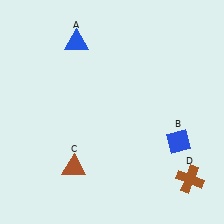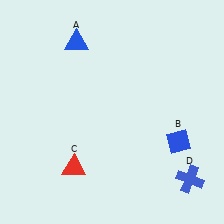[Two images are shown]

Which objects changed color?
C changed from brown to red. D changed from brown to blue.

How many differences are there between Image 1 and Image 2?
There are 2 differences between the two images.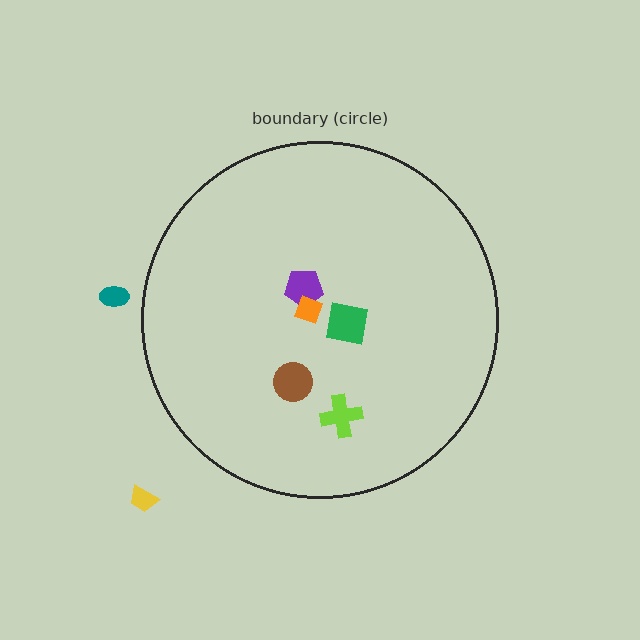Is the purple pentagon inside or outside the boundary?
Inside.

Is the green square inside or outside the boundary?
Inside.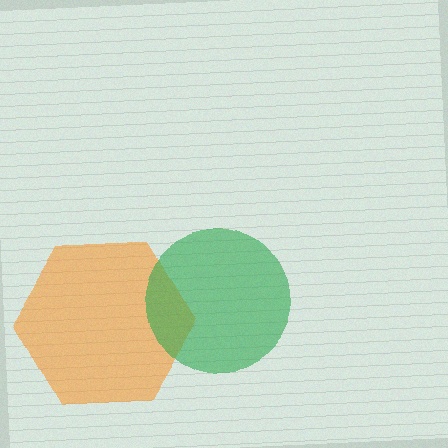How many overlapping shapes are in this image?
There are 2 overlapping shapes in the image.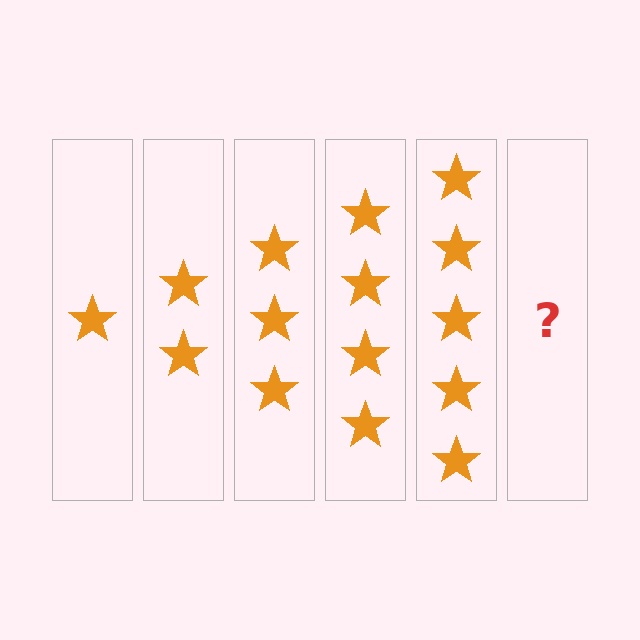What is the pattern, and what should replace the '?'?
The pattern is that each step adds one more star. The '?' should be 6 stars.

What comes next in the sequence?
The next element should be 6 stars.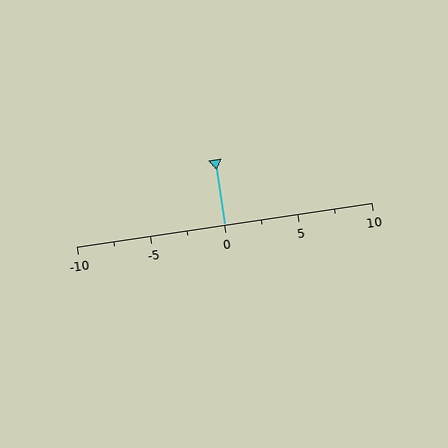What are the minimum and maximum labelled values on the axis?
The axis runs from -10 to 10.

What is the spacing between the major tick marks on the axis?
The major ticks are spaced 5 apart.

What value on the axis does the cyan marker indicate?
The marker indicates approximately 0.